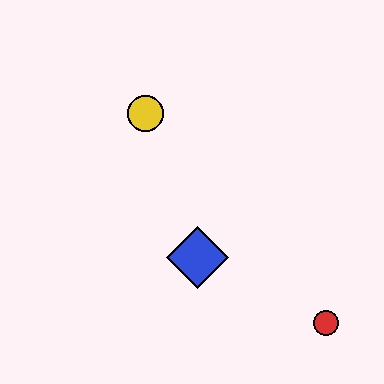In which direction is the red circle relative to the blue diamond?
The red circle is to the right of the blue diamond.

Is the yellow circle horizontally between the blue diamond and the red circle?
No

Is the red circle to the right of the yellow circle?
Yes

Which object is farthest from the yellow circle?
The red circle is farthest from the yellow circle.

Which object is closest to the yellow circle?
The blue diamond is closest to the yellow circle.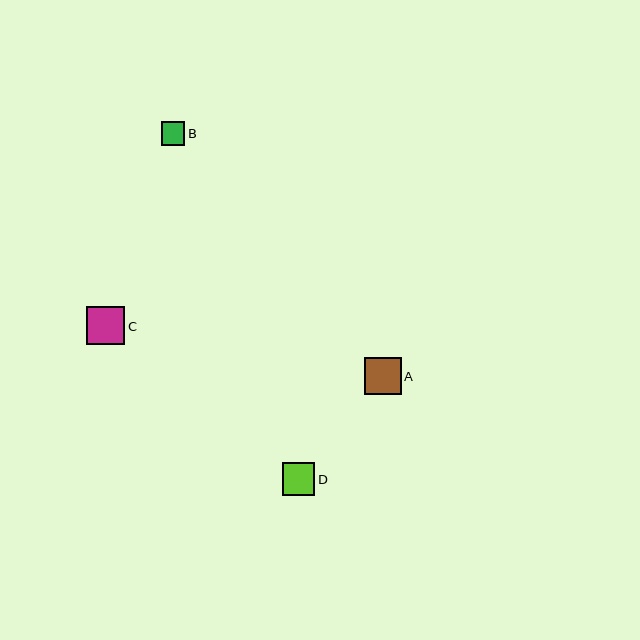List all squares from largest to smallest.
From largest to smallest: C, A, D, B.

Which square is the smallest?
Square B is the smallest with a size of approximately 23 pixels.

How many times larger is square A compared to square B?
Square A is approximately 1.6 times the size of square B.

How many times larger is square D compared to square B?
Square D is approximately 1.4 times the size of square B.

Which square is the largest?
Square C is the largest with a size of approximately 38 pixels.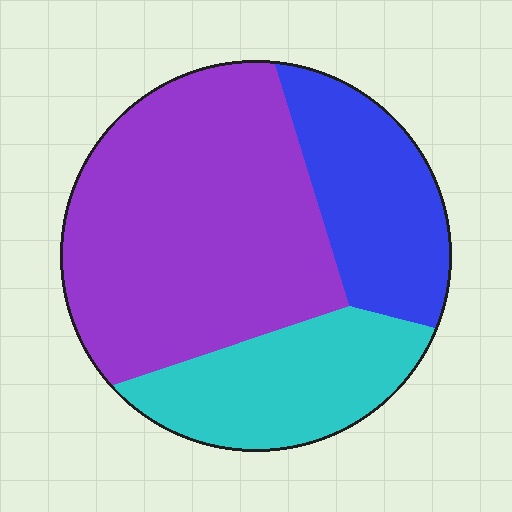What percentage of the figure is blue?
Blue takes up about one quarter (1/4) of the figure.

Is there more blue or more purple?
Purple.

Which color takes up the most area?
Purple, at roughly 55%.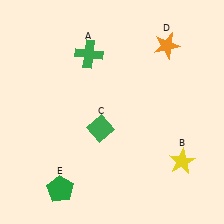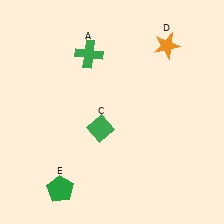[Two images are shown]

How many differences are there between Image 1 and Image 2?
There is 1 difference between the two images.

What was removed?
The yellow star (B) was removed in Image 2.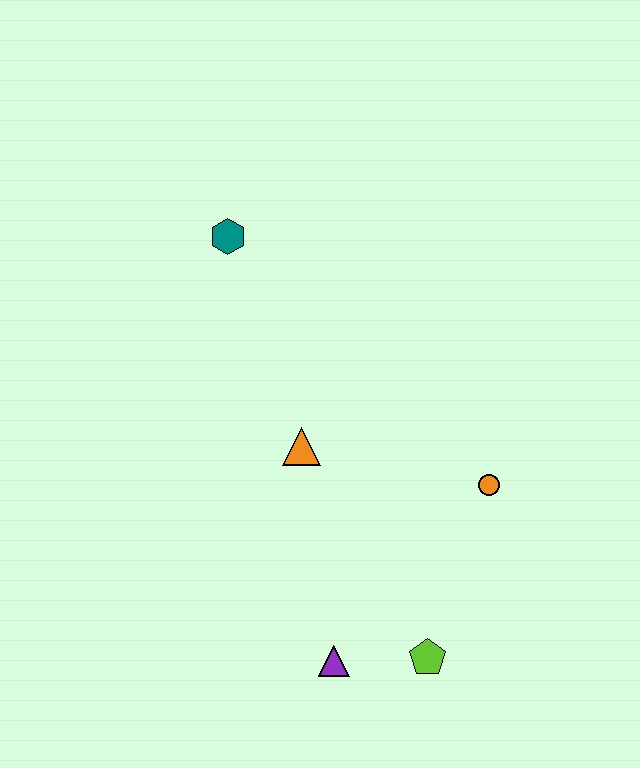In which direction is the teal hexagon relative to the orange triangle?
The teal hexagon is above the orange triangle.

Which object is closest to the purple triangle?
The lime pentagon is closest to the purple triangle.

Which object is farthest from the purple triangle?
The teal hexagon is farthest from the purple triangle.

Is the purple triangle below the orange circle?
Yes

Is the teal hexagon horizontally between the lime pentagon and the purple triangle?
No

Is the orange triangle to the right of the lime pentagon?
No